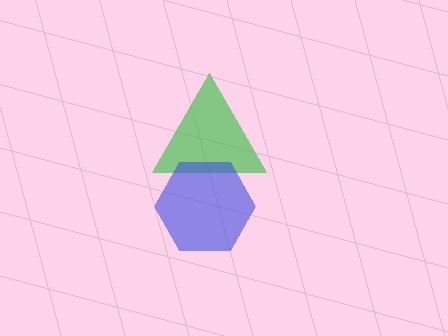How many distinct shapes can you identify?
There are 2 distinct shapes: a green triangle, a blue hexagon.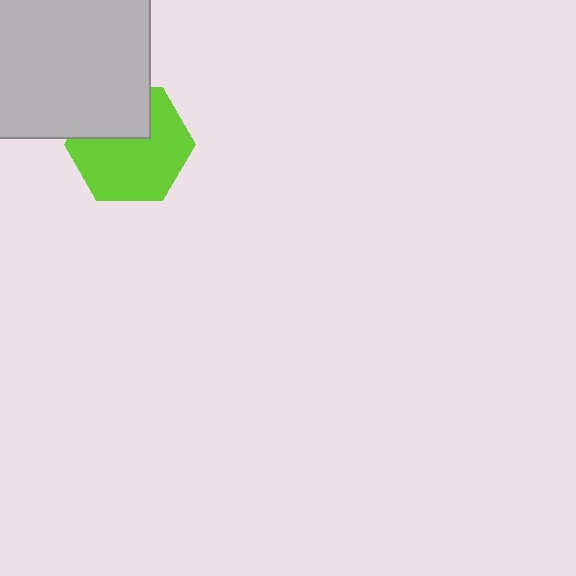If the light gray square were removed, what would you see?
You would see the complete lime hexagon.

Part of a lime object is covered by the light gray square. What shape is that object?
It is a hexagon.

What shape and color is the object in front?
The object in front is a light gray square.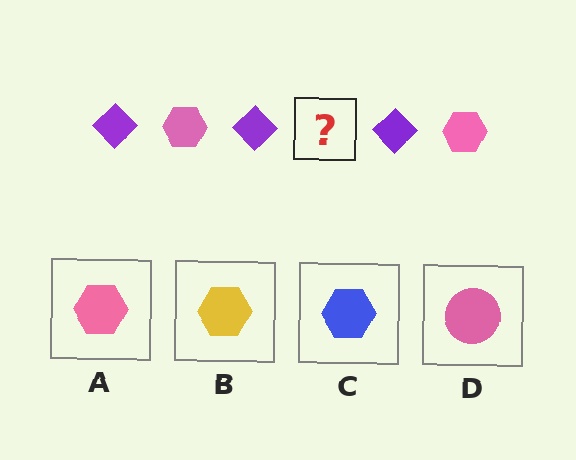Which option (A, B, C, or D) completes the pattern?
A.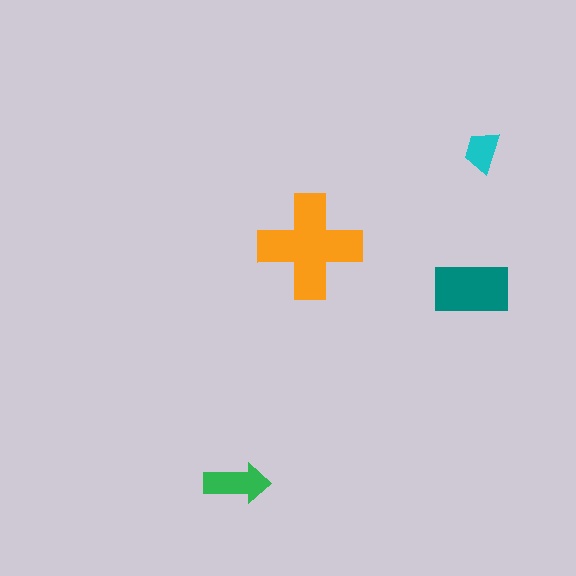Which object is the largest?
The orange cross.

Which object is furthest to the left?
The green arrow is leftmost.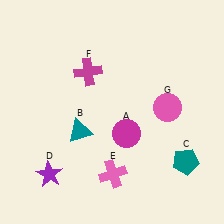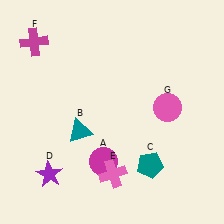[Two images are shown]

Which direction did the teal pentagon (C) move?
The teal pentagon (C) moved left.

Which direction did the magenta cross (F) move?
The magenta cross (F) moved left.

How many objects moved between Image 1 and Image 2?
3 objects moved between the two images.